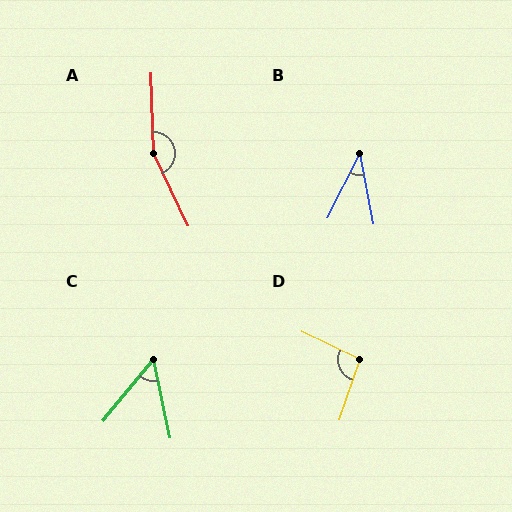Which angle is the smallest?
B, at approximately 38 degrees.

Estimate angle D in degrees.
Approximately 97 degrees.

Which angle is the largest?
A, at approximately 156 degrees.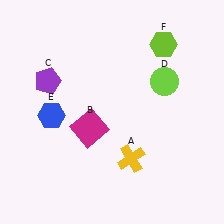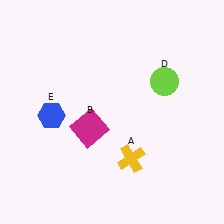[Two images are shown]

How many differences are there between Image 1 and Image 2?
There are 2 differences between the two images.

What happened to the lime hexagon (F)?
The lime hexagon (F) was removed in Image 2. It was in the top-right area of Image 1.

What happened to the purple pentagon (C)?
The purple pentagon (C) was removed in Image 2. It was in the top-left area of Image 1.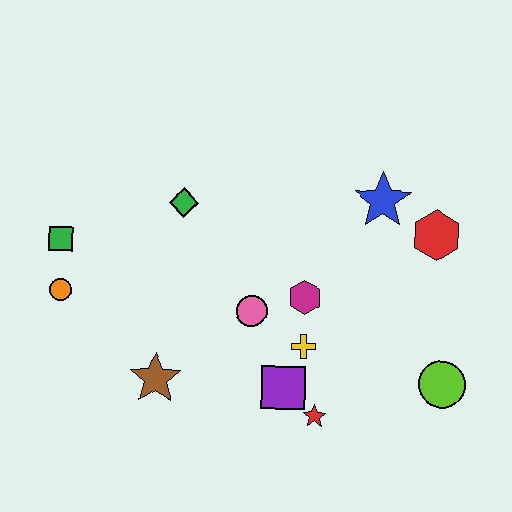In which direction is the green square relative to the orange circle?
The green square is above the orange circle.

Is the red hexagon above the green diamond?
No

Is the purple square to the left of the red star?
Yes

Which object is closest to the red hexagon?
The blue star is closest to the red hexagon.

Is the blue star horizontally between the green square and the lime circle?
Yes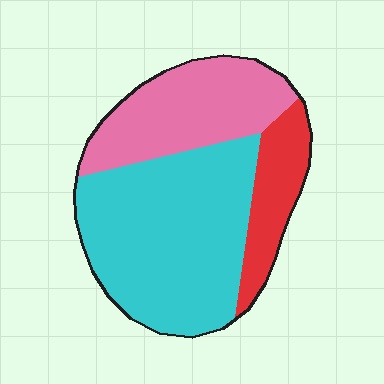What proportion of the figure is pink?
Pink covers 30% of the figure.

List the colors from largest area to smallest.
From largest to smallest: cyan, pink, red.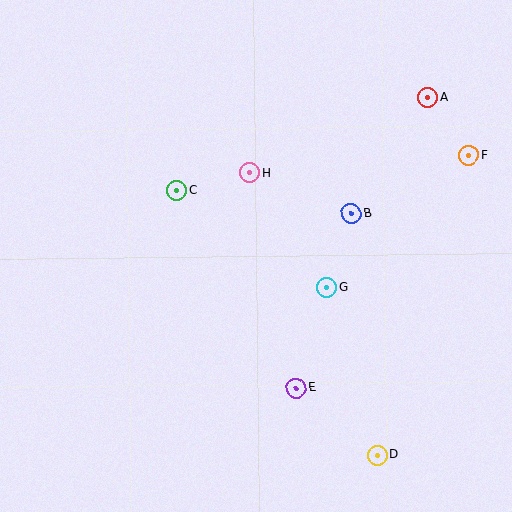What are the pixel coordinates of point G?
Point G is at (327, 288).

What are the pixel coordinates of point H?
Point H is at (250, 173).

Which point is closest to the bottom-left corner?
Point E is closest to the bottom-left corner.